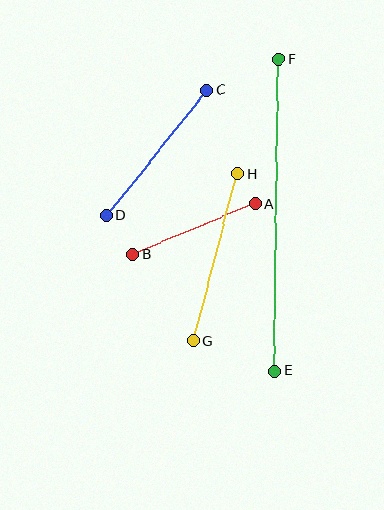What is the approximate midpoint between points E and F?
The midpoint is at approximately (277, 215) pixels.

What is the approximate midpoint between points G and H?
The midpoint is at approximately (216, 257) pixels.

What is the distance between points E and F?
The distance is approximately 311 pixels.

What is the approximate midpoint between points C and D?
The midpoint is at approximately (157, 153) pixels.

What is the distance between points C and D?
The distance is approximately 161 pixels.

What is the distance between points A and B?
The distance is approximately 133 pixels.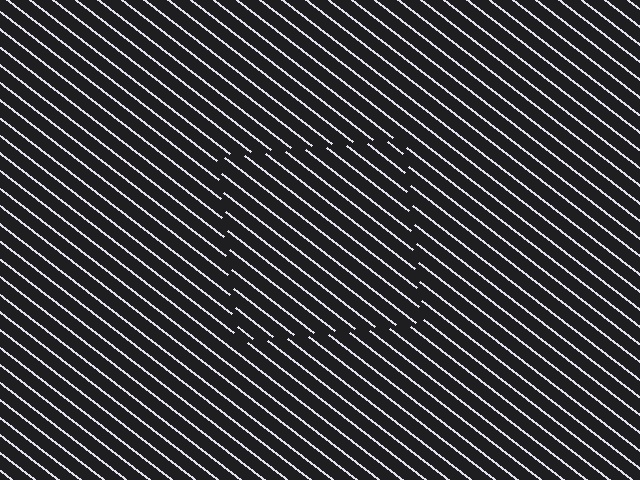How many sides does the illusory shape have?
4 sides — the line-ends trace a square.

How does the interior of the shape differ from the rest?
The interior of the shape contains the same grating, shifted by half a period — the contour is defined by the phase discontinuity where line-ends from the inner and outer gratings abut.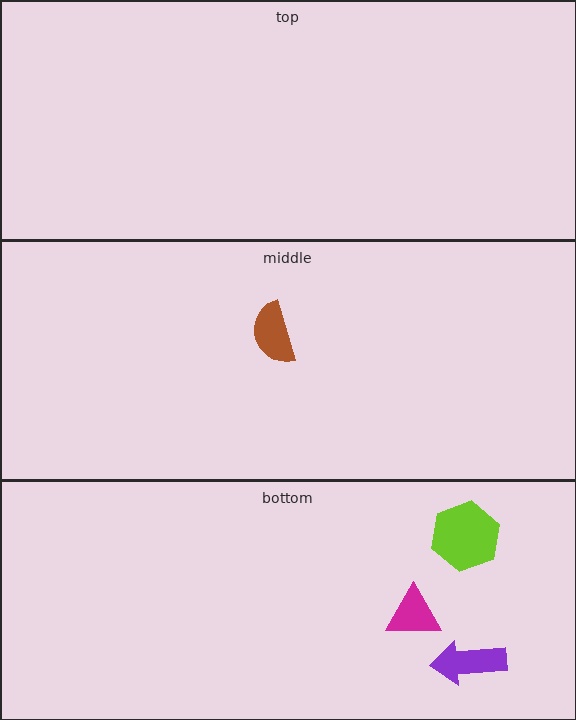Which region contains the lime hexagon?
The bottom region.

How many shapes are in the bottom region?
3.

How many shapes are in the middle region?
1.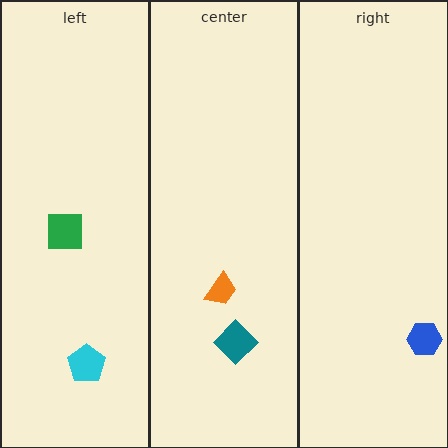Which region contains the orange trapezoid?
The center region.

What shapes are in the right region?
The blue hexagon.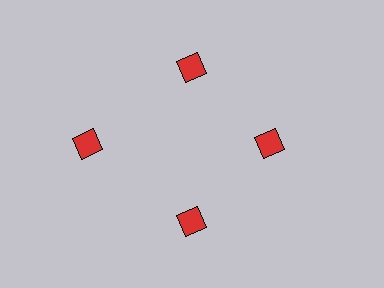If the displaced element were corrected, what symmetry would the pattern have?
It would have 4-fold rotational symmetry — the pattern would map onto itself every 90 degrees.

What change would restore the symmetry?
The symmetry would be restored by moving it inward, back onto the ring so that all 4 diamonds sit at equal angles and equal distance from the center.